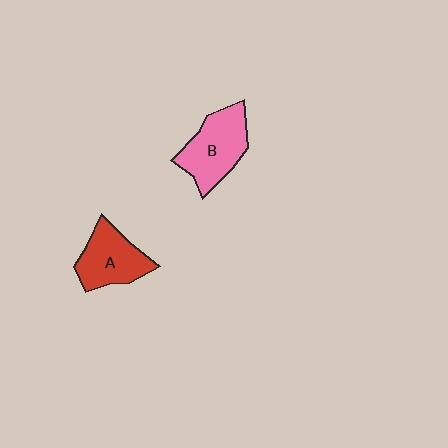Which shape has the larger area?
Shape B (pink).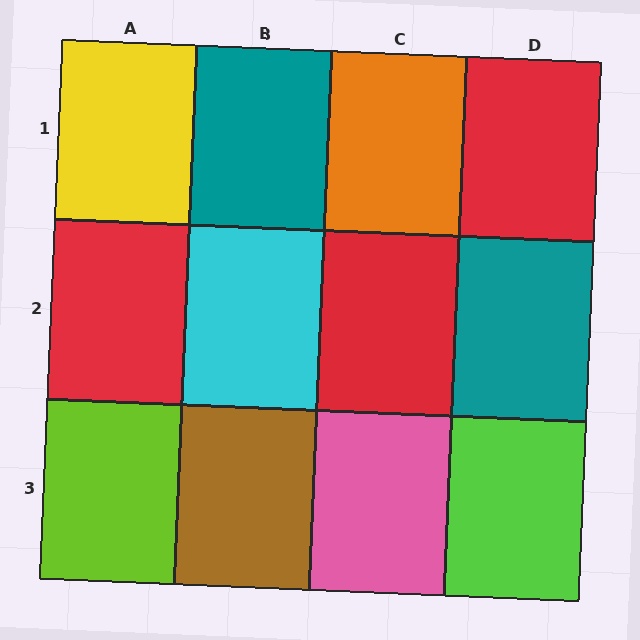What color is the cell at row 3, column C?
Pink.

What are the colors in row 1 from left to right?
Yellow, teal, orange, red.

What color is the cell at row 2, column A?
Red.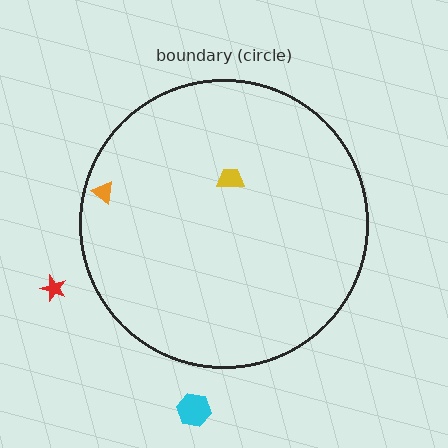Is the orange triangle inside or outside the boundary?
Inside.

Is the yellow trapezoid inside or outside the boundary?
Inside.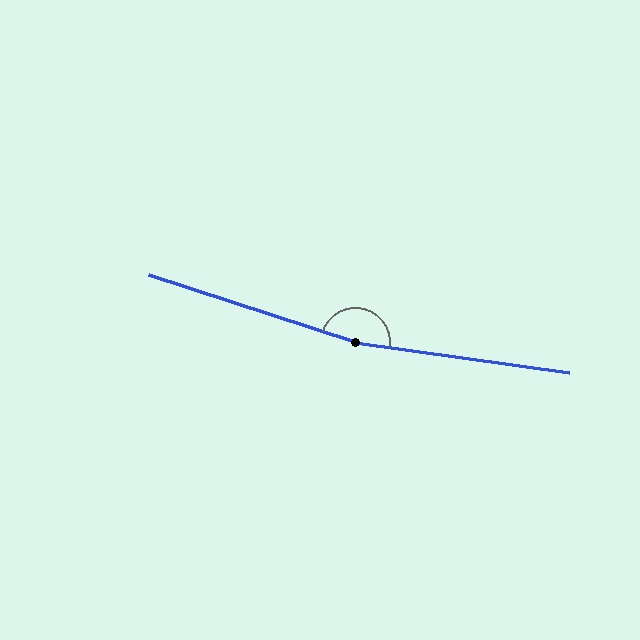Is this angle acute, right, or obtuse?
It is obtuse.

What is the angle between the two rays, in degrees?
Approximately 170 degrees.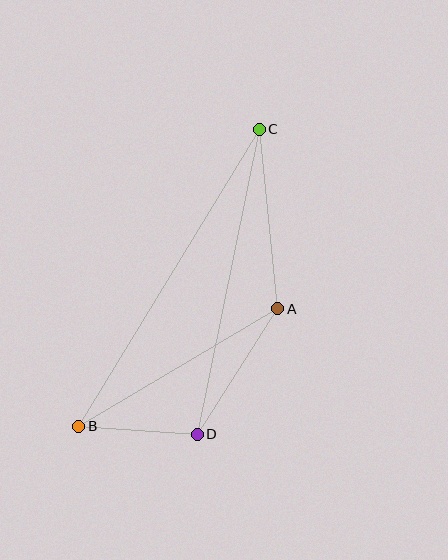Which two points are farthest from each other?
Points B and C are farthest from each other.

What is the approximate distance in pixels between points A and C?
The distance between A and C is approximately 181 pixels.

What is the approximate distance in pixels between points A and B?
The distance between A and B is approximately 231 pixels.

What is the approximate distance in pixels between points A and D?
The distance between A and D is approximately 149 pixels.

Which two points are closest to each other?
Points B and D are closest to each other.